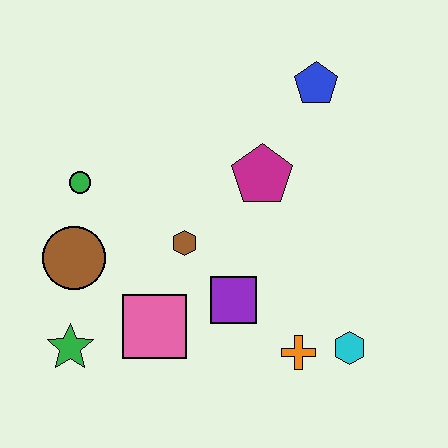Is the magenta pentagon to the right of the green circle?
Yes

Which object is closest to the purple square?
The brown hexagon is closest to the purple square.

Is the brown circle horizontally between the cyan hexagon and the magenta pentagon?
No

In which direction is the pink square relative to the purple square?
The pink square is to the left of the purple square.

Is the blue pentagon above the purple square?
Yes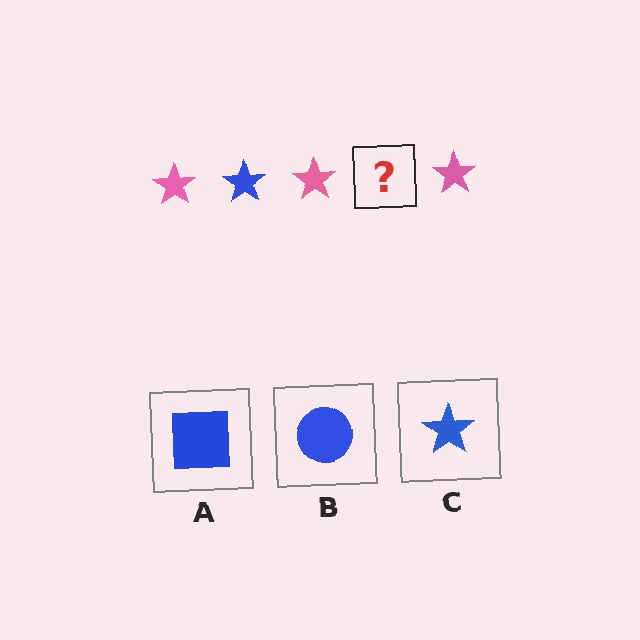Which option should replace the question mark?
Option C.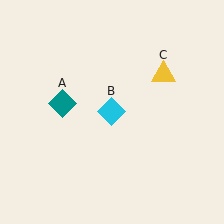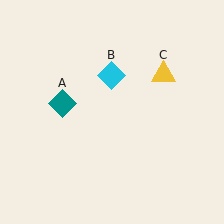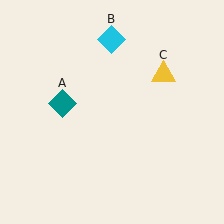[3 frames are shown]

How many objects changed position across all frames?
1 object changed position: cyan diamond (object B).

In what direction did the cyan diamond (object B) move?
The cyan diamond (object B) moved up.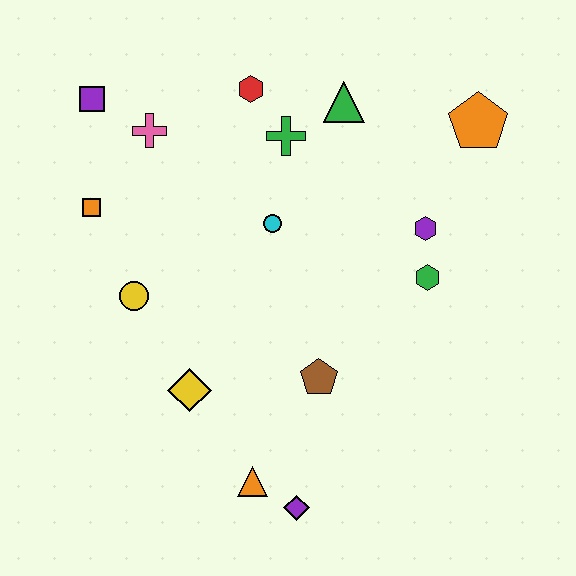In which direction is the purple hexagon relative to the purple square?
The purple hexagon is to the right of the purple square.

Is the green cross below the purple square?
Yes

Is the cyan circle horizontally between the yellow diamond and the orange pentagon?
Yes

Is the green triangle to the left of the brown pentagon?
No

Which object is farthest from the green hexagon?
The purple square is farthest from the green hexagon.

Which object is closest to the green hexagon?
The purple hexagon is closest to the green hexagon.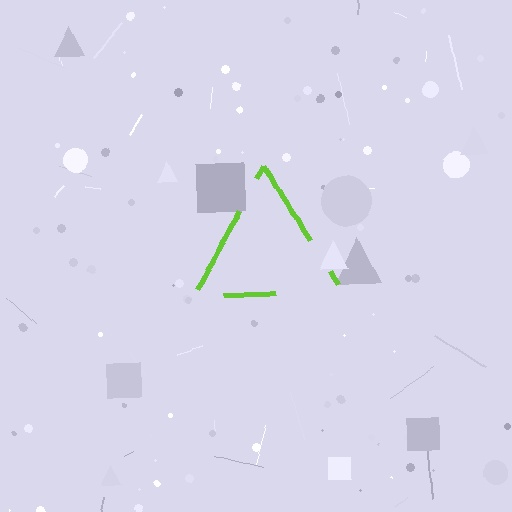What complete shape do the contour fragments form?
The contour fragments form a triangle.